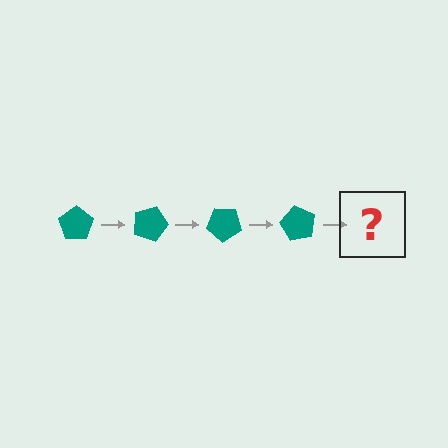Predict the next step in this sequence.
The next step is a teal pentagon rotated 80 degrees.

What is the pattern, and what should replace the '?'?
The pattern is that the pentagon rotates 20 degrees each step. The '?' should be a teal pentagon rotated 80 degrees.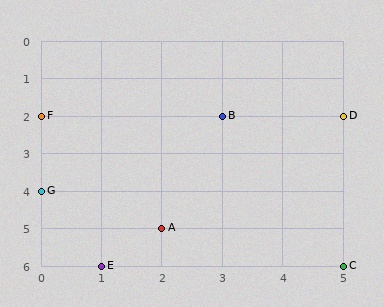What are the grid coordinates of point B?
Point B is at grid coordinates (3, 2).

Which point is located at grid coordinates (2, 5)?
Point A is at (2, 5).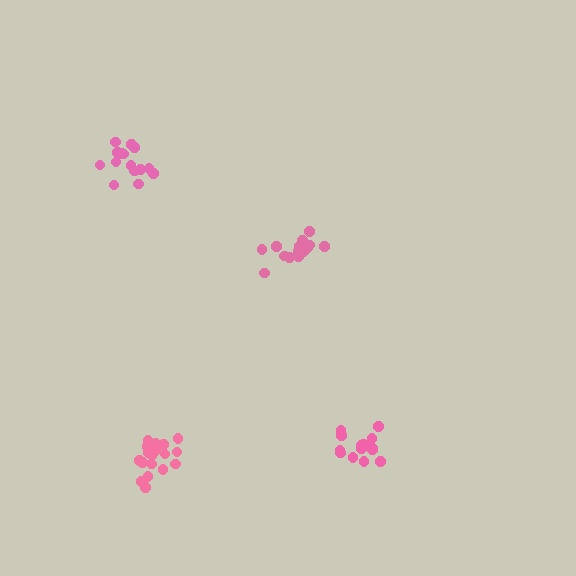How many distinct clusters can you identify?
There are 4 distinct clusters.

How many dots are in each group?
Group 1: 18 dots, Group 2: 15 dots, Group 3: 14 dots, Group 4: 15 dots (62 total).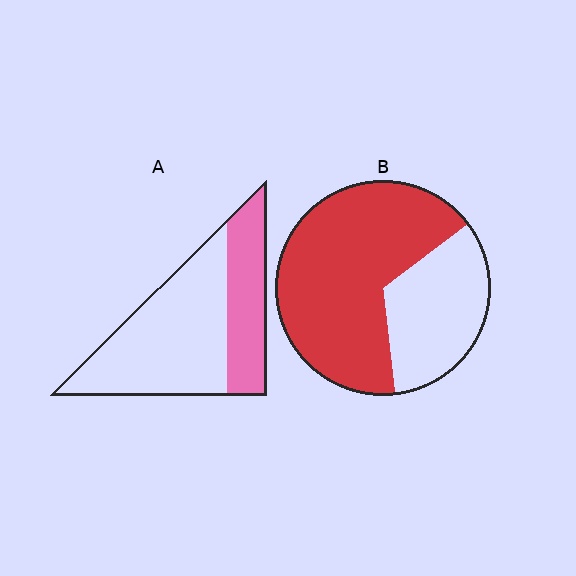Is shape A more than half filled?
No.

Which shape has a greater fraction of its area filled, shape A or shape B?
Shape B.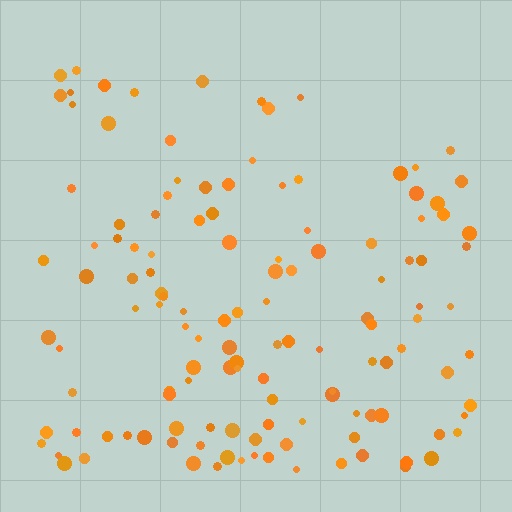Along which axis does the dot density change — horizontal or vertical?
Vertical.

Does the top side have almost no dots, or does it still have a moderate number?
Still a moderate number, just noticeably fewer than the bottom.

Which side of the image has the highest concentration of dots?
The bottom.